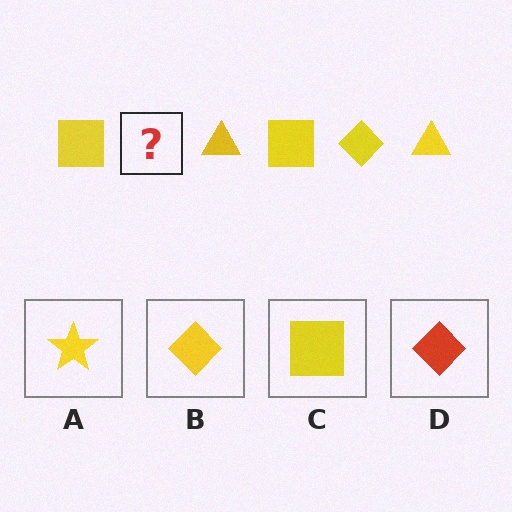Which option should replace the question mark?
Option B.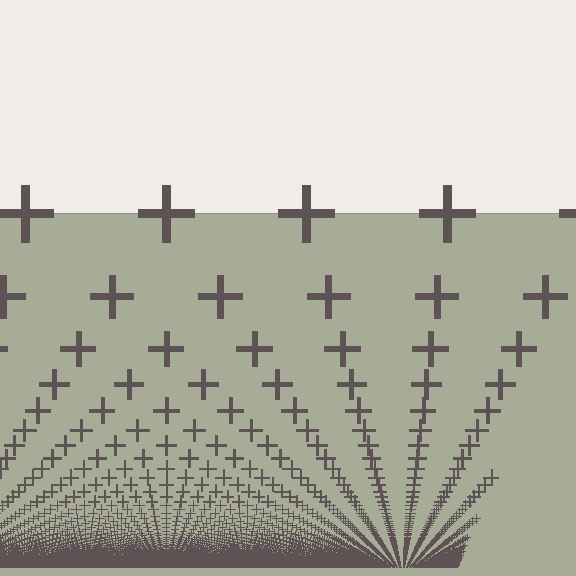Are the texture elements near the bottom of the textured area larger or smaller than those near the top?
Smaller. The gradient is inverted — elements near the bottom are smaller and denser.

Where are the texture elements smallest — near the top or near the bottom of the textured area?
Near the bottom.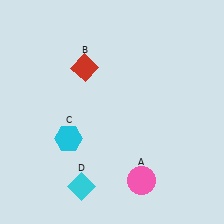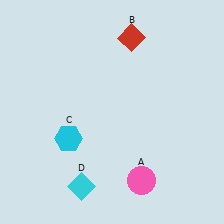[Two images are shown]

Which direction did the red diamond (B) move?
The red diamond (B) moved right.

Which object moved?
The red diamond (B) moved right.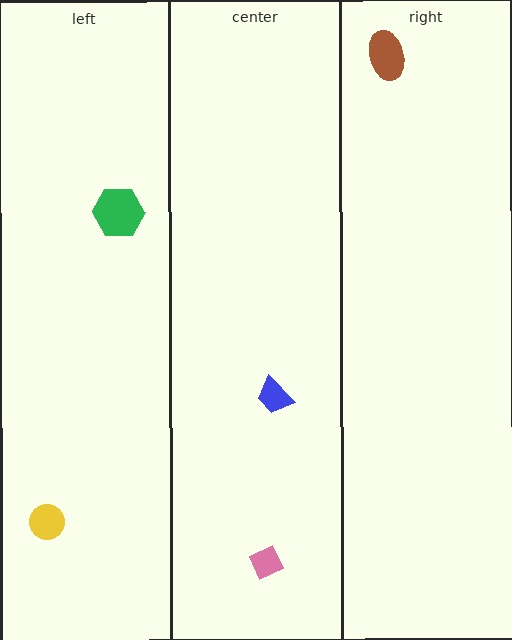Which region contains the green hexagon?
The left region.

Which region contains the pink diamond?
The center region.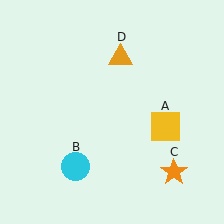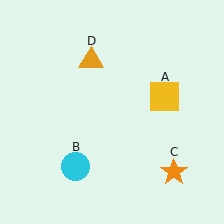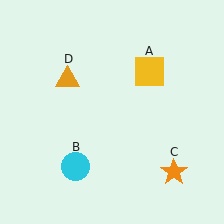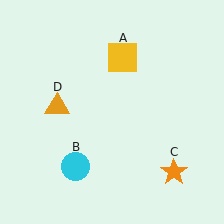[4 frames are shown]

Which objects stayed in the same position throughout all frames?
Cyan circle (object B) and orange star (object C) remained stationary.